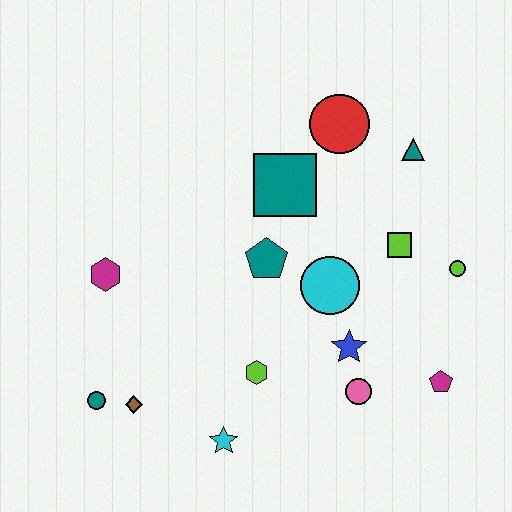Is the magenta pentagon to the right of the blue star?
Yes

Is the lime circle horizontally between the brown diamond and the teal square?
No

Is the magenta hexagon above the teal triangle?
No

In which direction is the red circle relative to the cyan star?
The red circle is above the cyan star.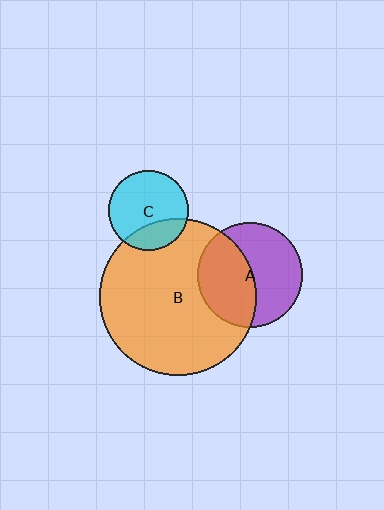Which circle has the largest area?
Circle B (orange).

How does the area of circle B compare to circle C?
Approximately 3.9 times.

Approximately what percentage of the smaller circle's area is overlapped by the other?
Approximately 25%.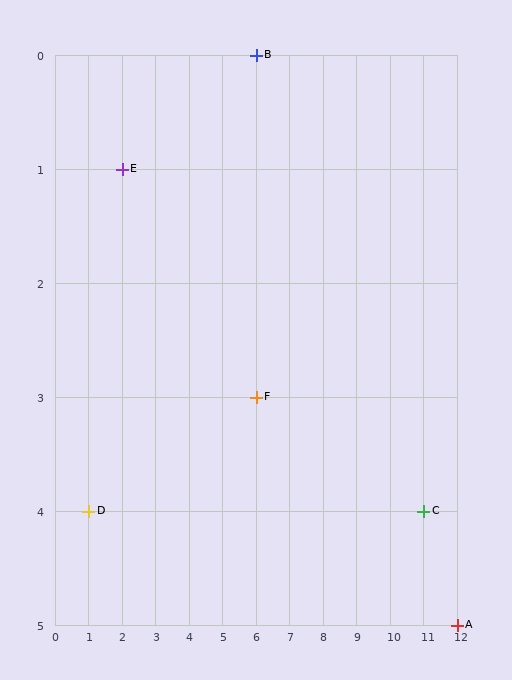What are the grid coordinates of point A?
Point A is at grid coordinates (12, 5).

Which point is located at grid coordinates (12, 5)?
Point A is at (12, 5).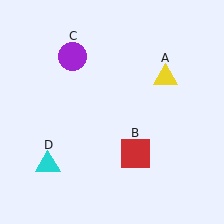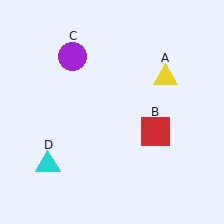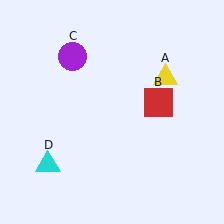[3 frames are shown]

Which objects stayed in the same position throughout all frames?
Yellow triangle (object A) and purple circle (object C) and cyan triangle (object D) remained stationary.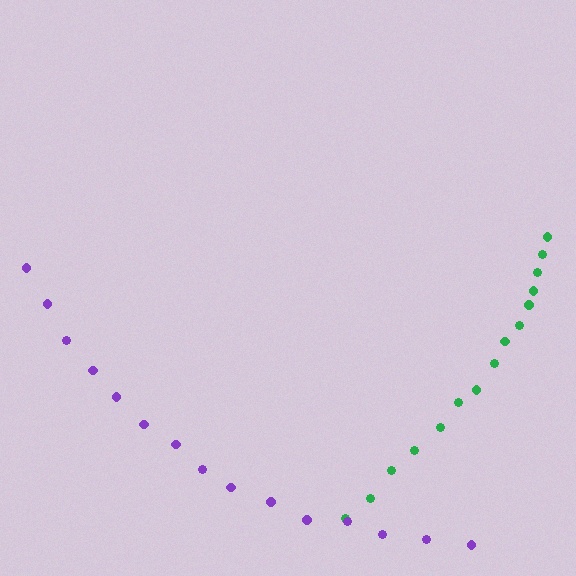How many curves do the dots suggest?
There are 2 distinct paths.